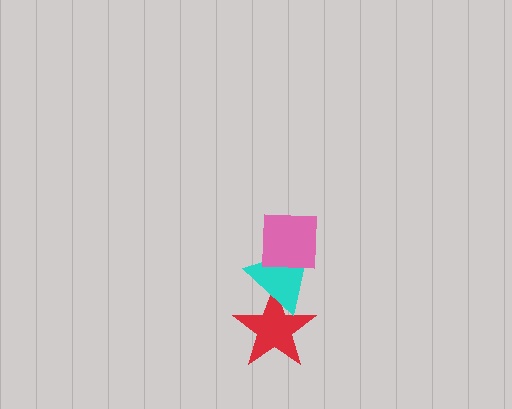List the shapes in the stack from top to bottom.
From top to bottom: the pink square, the cyan triangle, the red star.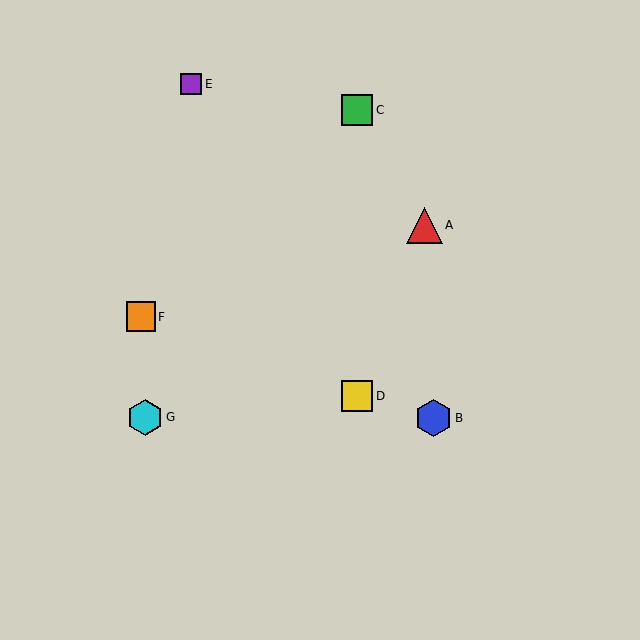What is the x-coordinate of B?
Object B is at x≈433.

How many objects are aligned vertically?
2 objects (C, D) are aligned vertically.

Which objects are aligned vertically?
Objects C, D are aligned vertically.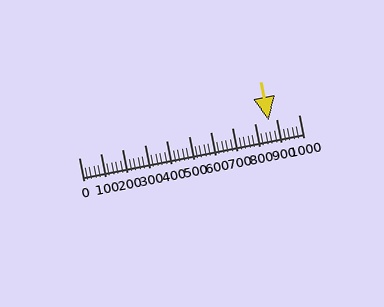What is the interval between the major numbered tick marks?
The major tick marks are spaced 100 units apart.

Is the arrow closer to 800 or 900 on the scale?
The arrow is closer to 900.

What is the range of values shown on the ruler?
The ruler shows values from 0 to 1000.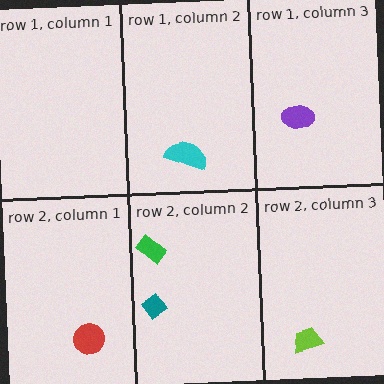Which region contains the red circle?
The row 2, column 1 region.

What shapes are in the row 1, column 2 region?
The cyan semicircle.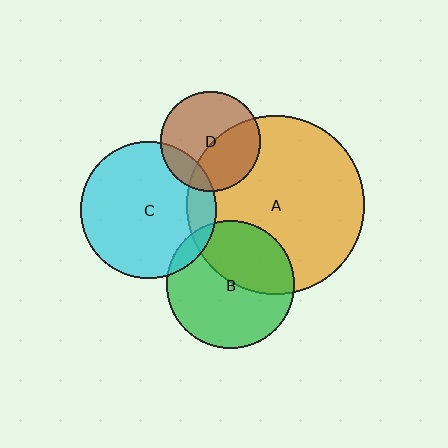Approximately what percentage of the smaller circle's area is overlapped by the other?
Approximately 15%.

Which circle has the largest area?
Circle A (orange).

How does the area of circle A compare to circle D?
Approximately 3.1 times.